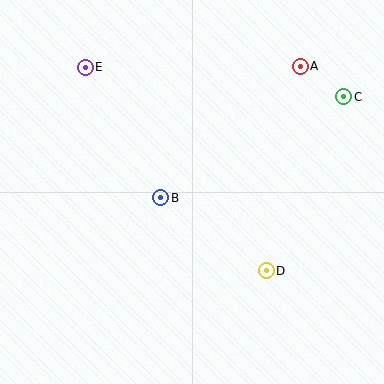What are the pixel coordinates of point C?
Point C is at (344, 97).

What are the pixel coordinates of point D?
Point D is at (266, 271).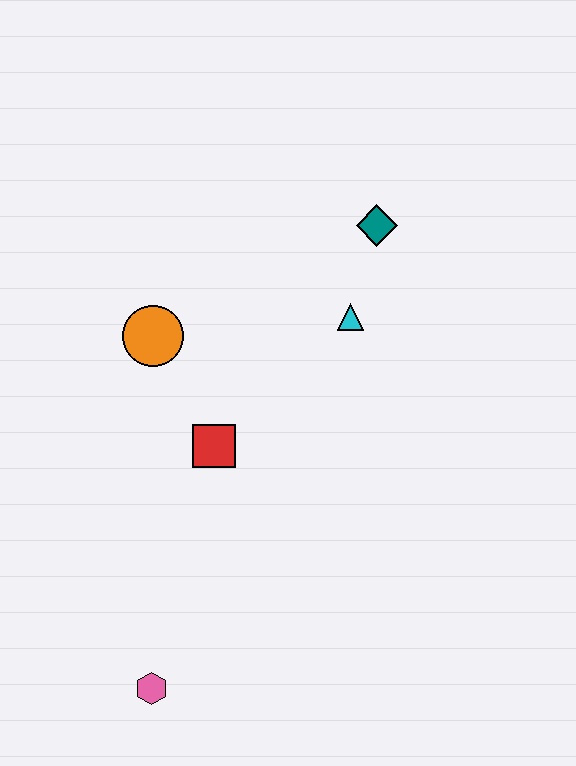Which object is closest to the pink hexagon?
The red square is closest to the pink hexagon.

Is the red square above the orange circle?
No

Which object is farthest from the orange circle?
The pink hexagon is farthest from the orange circle.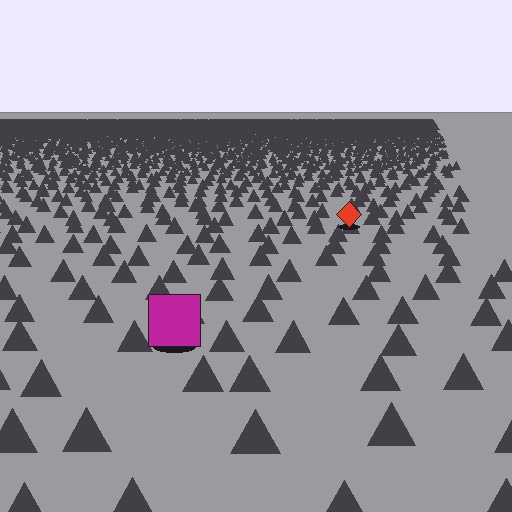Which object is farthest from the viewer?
The red diamond is farthest from the viewer. It appears smaller and the ground texture around it is denser.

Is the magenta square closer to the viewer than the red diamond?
Yes. The magenta square is closer — you can tell from the texture gradient: the ground texture is coarser near it.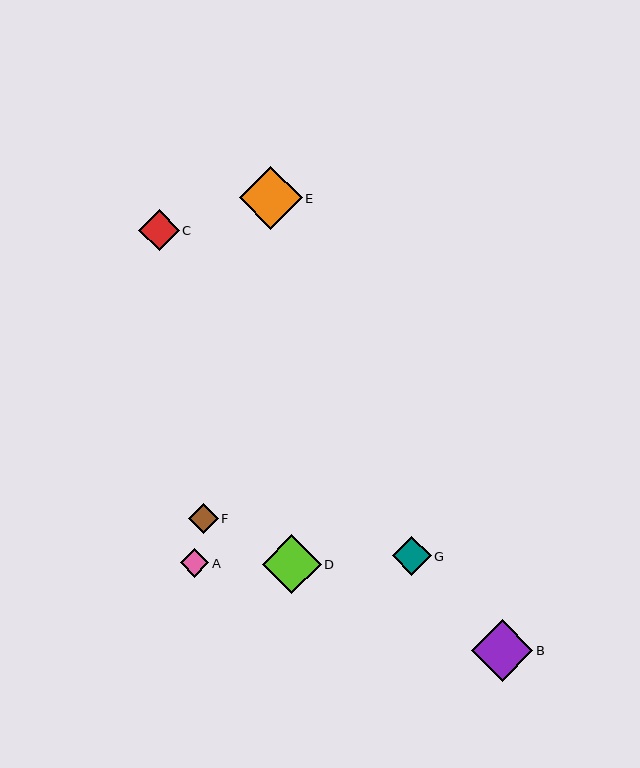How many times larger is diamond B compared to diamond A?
Diamond B is approximately 2.2 times the size of diamond A.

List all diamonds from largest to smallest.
From largest to smallest: E, B, D, C, G, F, A.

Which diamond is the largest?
Diamond E is the largest with a size of approximately 63 pixels.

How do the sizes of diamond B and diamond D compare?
Diamond B and diamond D are approximately the same size.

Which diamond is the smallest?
Diamond A is the smallest with a size of approximately 28 pixels.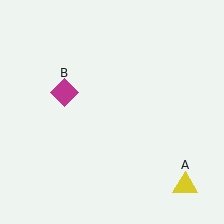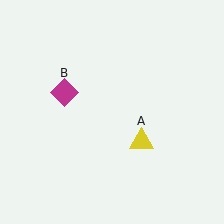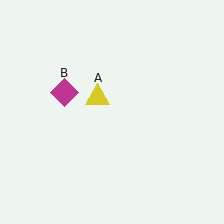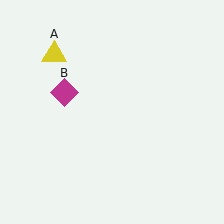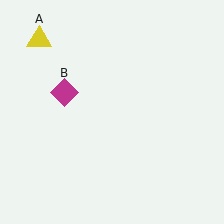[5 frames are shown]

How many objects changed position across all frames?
1 object changed position: yellow triangle (object A).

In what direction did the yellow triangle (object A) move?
The yellow triangle (object A) moved up and to the left.